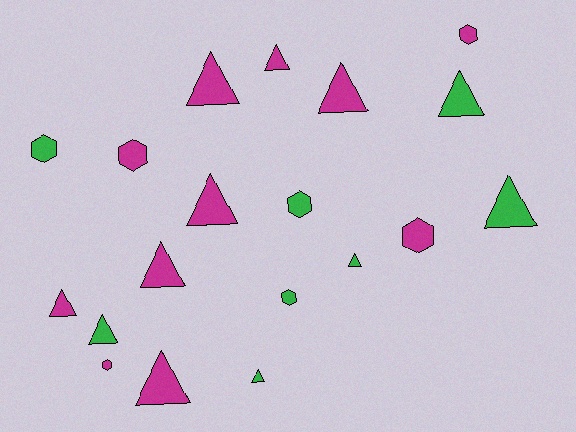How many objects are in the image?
There are 19 objects.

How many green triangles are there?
There are 5 green triangles.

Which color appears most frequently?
Magenta, with 11 objects.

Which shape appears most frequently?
Triangle, with 12 objects.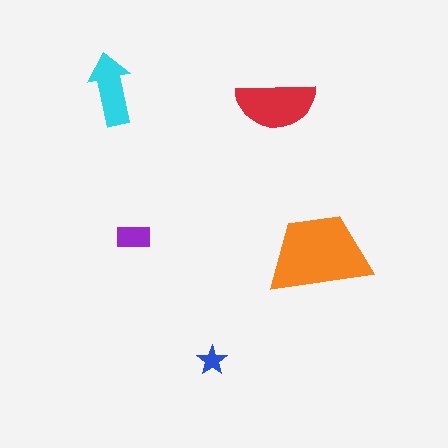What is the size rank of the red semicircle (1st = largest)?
2nd.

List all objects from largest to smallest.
The orange trapezoid, the red semicircle, the cyan arrow, the purple rectangle, the blue star.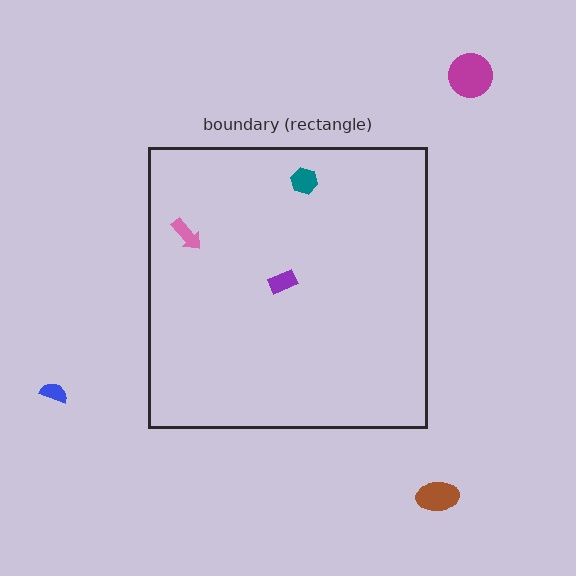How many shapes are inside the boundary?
3 inside, 3 outside.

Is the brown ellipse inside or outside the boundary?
Outside.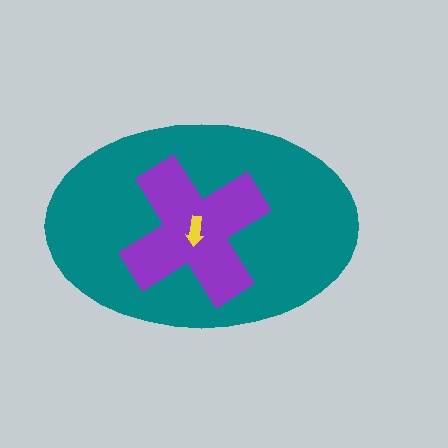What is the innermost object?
The yellow arrow.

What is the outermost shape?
The teal ellipse.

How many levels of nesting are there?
3.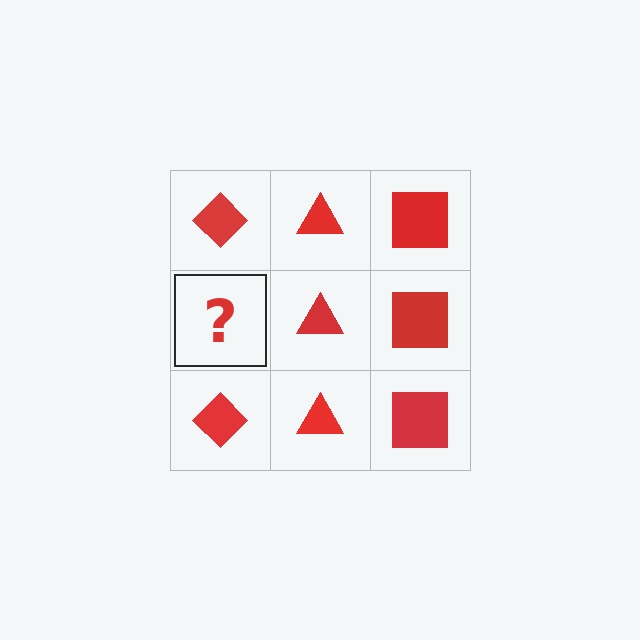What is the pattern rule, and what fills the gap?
The rule is that each column has a consistent shape. The gap should be filled with a red diamond.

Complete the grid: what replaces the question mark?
The question mark should be replaced with a red diamond.